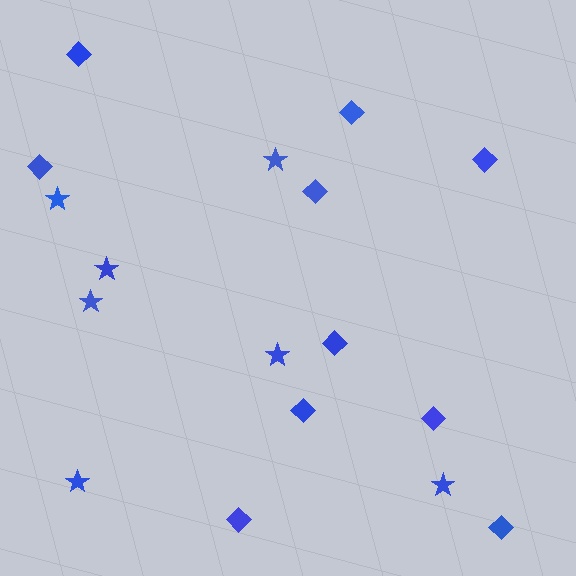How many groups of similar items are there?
There are 2 groups: one group of stars (7) and one group of diamonds (10).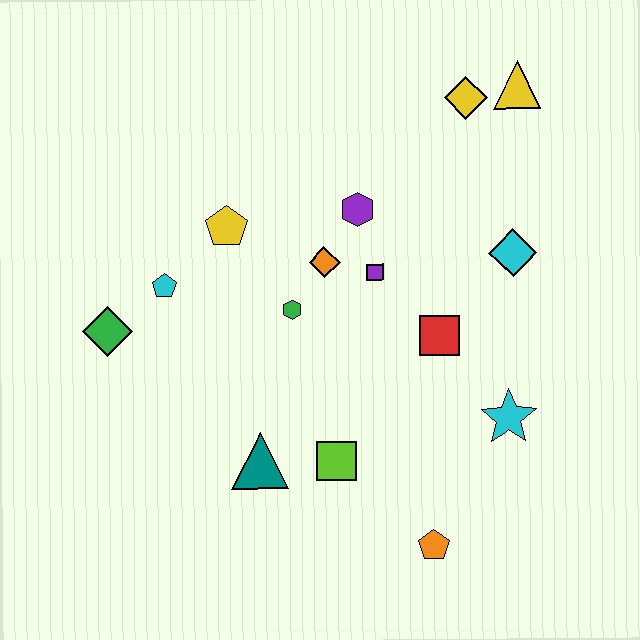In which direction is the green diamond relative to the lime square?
The green diamond is to the left of the lime square.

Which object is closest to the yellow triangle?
The yellow diamond is closest to the yellow triangle.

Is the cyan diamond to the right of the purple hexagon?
Yes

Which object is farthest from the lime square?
The yellow triangle is farthest from the lime square.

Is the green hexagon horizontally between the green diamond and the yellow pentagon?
No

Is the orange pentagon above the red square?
No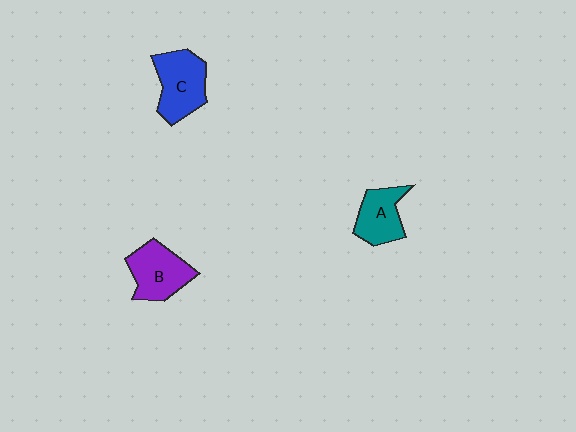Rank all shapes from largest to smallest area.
From largest to smallest: C (blue), B (purple), A (teal).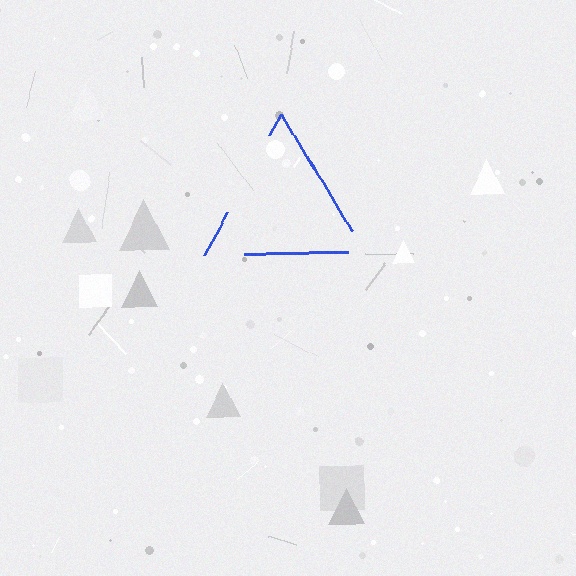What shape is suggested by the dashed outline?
The dashed outline suggests a triangle.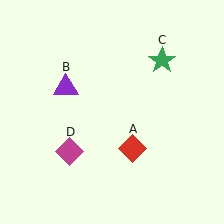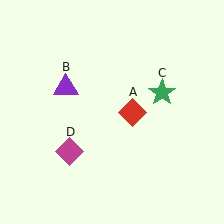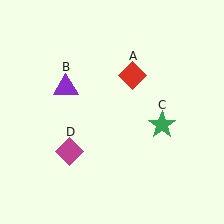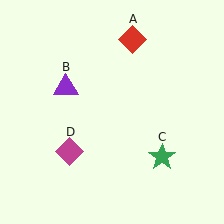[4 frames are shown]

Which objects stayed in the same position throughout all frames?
Purple triangle (object B) and magenta diamond (object D) remained stationary.